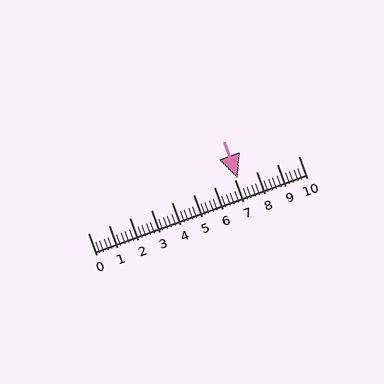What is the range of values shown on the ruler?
The ruler shows values from 0 to 10.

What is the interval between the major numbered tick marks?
The major tick marks are spaced 1 units apart.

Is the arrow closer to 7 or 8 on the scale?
The arrow is closer to 7.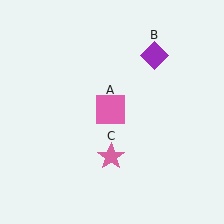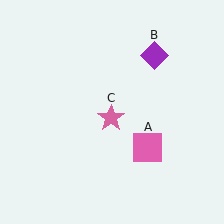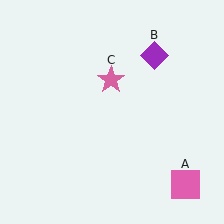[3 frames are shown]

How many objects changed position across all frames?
2 objects changed position: pink square (object A), pink star (object C).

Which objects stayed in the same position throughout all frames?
Purple diamond (object B) remained stationary.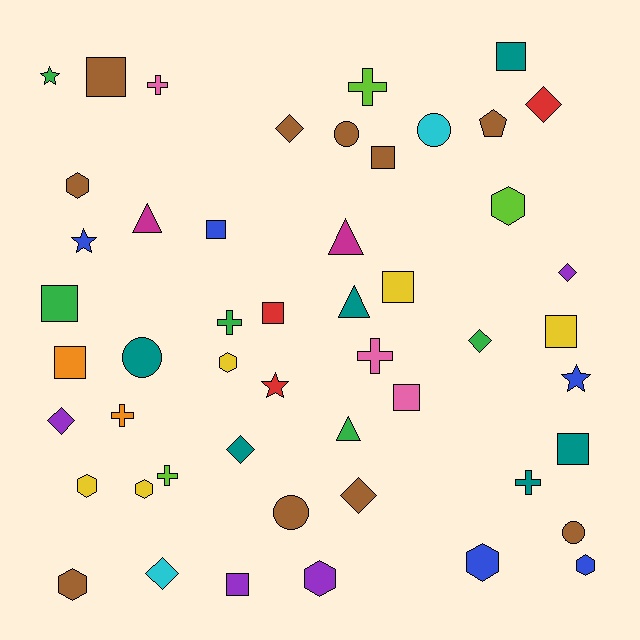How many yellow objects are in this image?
There are 5 yellow objects.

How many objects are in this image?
There are 50 objects.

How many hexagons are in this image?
There are 9 hexagons.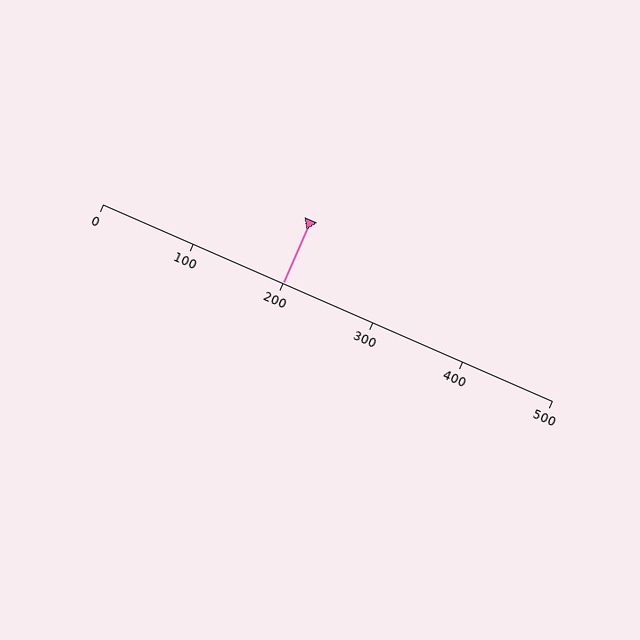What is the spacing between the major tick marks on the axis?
The major ticks are spaced 100 apart.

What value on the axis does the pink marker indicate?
The marker indicates approximately 200.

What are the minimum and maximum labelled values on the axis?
The axis runs from 0 to 500.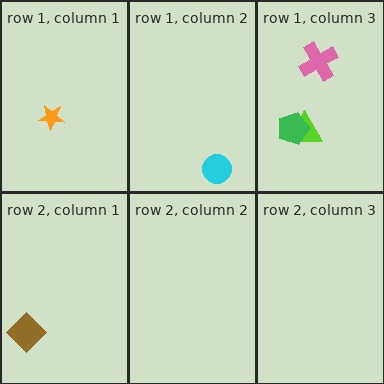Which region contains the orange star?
The row 1, column 1 region.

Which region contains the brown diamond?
The row 2, column 1 region.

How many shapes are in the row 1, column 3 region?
3.